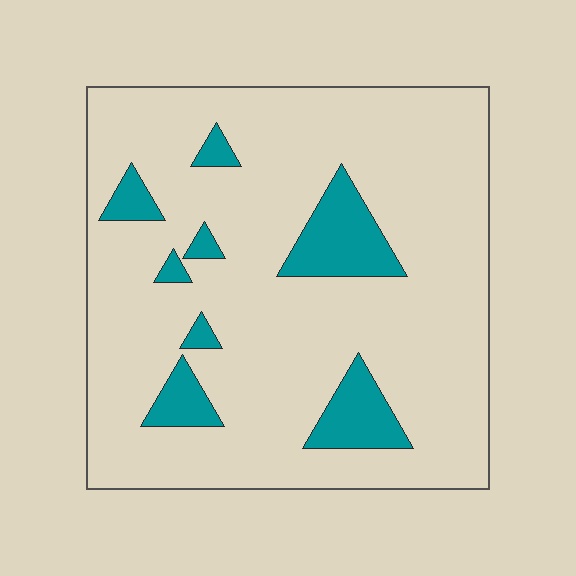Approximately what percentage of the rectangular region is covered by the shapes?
Approximately 15%.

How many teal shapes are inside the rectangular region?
8.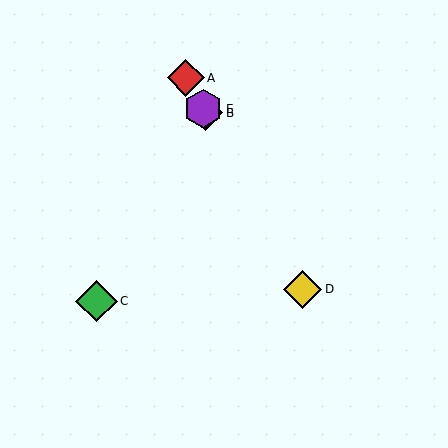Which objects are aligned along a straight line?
Objects A, B, D, E are aligned along a straight line.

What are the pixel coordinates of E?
Object E is at (203, 109).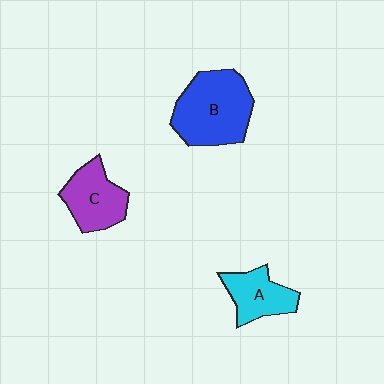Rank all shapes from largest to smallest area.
From largest to smallest: B (blue), C (purple), A (cyan).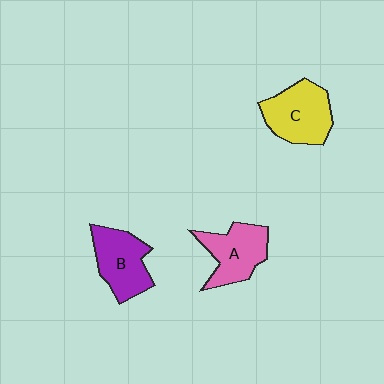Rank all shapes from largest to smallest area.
From largest to smallest: C (yellow), B (purple), A (pink).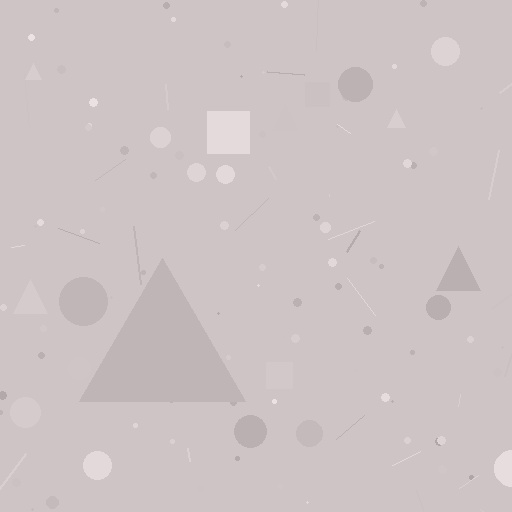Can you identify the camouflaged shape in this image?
The camouflaged shape is a triangle.